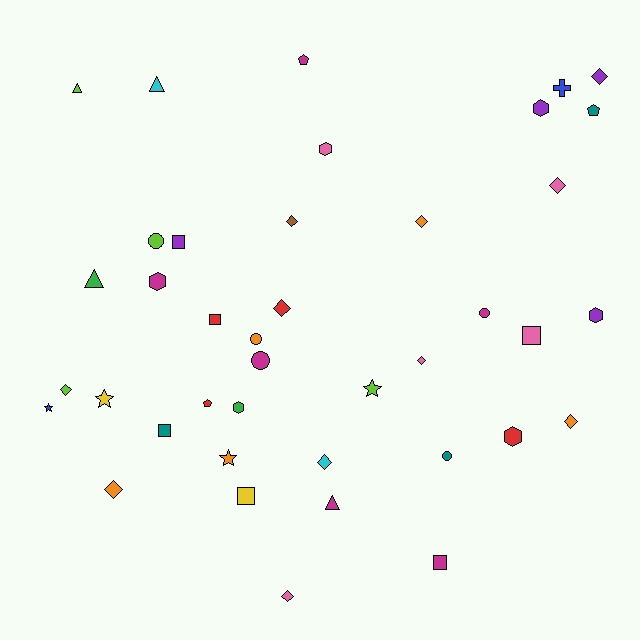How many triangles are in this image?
There are 4 triangles.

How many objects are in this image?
There are 40 objects.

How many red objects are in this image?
There are 4 red objects.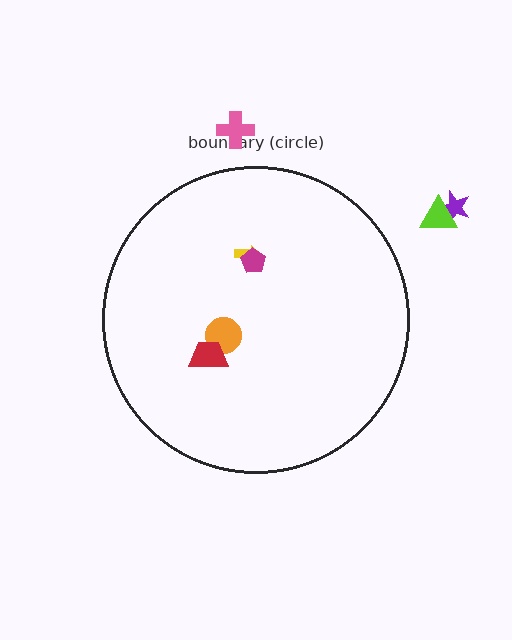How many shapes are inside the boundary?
4 inside, 3 outside.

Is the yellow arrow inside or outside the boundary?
Inside.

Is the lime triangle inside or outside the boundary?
Outside.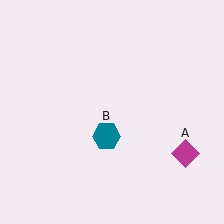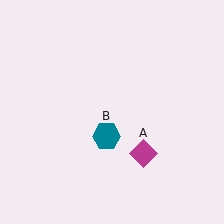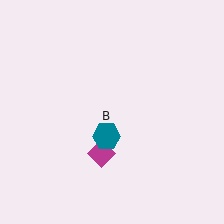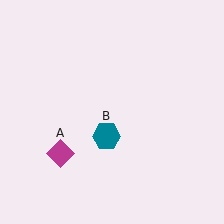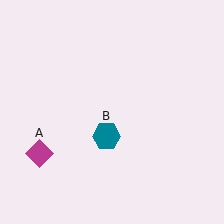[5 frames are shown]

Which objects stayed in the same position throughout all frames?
Teal hexagon (object B) remained stationary.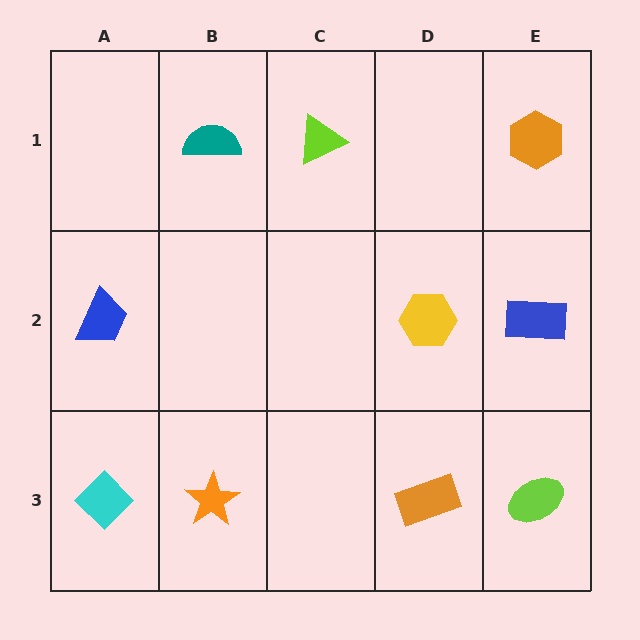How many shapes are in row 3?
4 shapes.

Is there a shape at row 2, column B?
No, that cell is empty.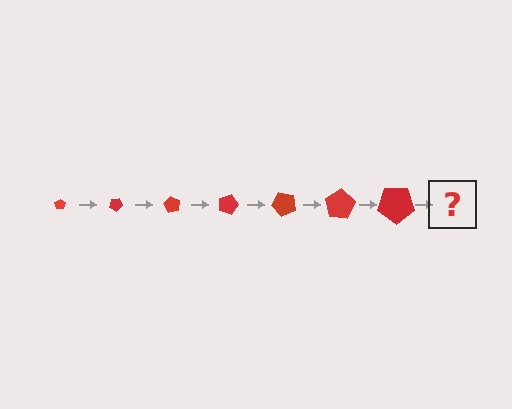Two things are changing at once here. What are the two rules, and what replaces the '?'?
The two rules are that the pentagon grows larger each step and it rotates 30 degrees each step. The '?' should be a pentagon, larger than the previous one and rotated 210 degrees from the start.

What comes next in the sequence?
The next element should be a pentagon, larger than the previous one and rotated 210 degrees from the start.